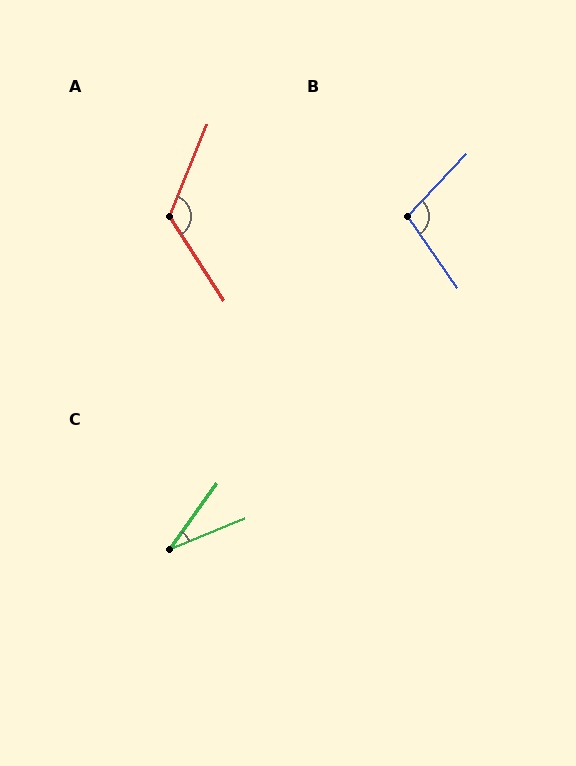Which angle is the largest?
A, at approximately 125 degrees.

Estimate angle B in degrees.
Approximately 102 degrees.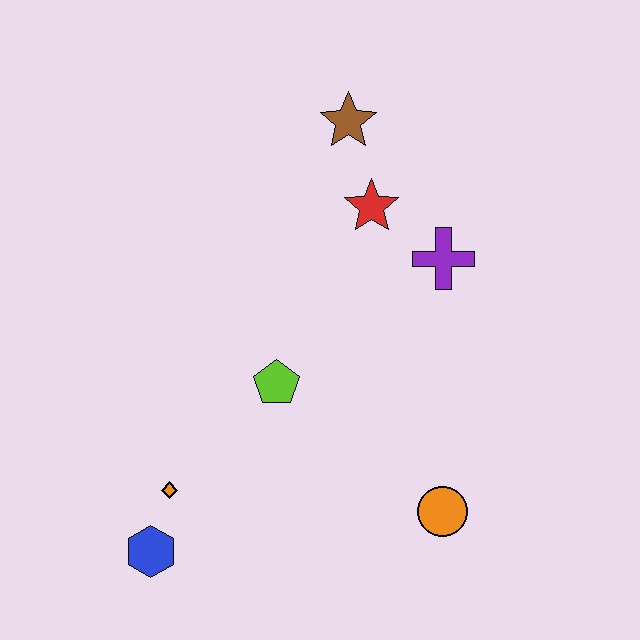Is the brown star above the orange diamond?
Yes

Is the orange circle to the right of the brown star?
Yes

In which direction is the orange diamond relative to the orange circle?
The orange diamond is to the left of the orange circle.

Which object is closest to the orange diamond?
The blue hexagon is closest to the orange diamond.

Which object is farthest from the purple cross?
The blue hexagon is farthest from the purple cross.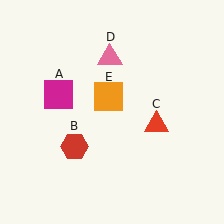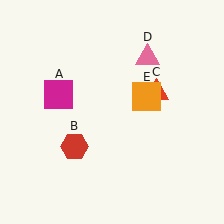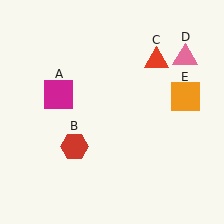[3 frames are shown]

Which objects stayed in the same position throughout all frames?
Magenta square (object A) and red hexagon (object B) remained stationary.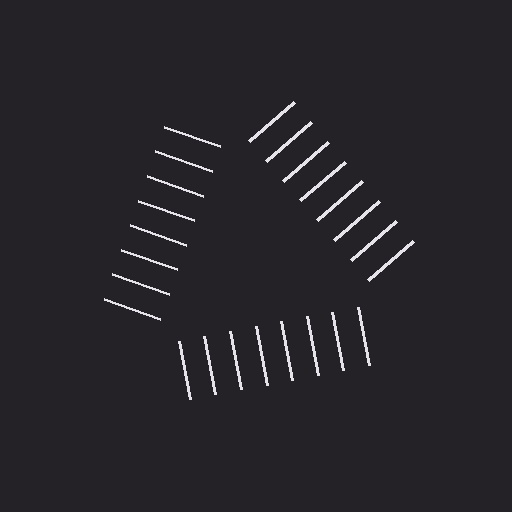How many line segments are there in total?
24 — 8 along each of the 3 edges.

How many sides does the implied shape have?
3 sides — the line-ends trace a triangle.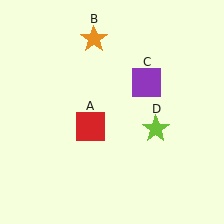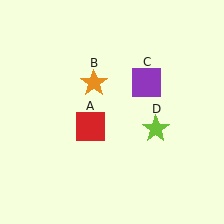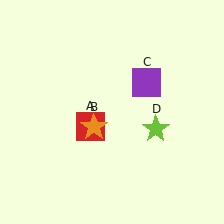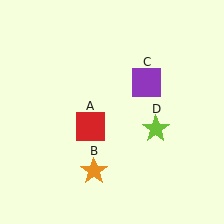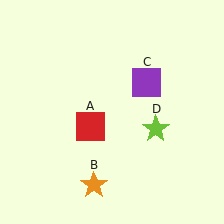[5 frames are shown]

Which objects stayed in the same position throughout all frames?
Red square (object A) and purple square (object C) and lime star (object D) remained stationary.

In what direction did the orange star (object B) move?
The orange star (object B) moved down.